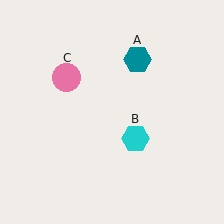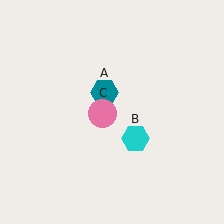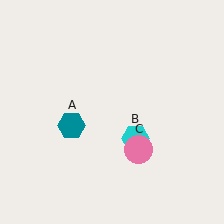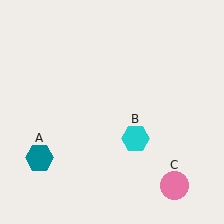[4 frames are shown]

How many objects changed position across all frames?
2 objects changed position: teal hexagon (object A), pink circle (object C).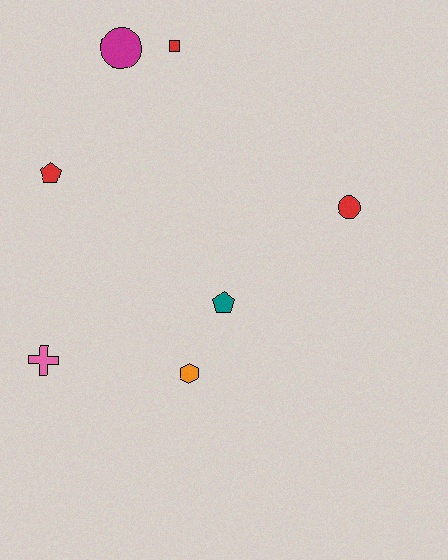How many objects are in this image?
There are 7 objects.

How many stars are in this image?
There are no stars.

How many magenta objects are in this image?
There is 1 magenta object.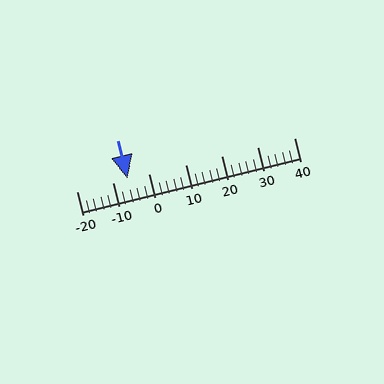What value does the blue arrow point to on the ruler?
The blue arrow points to approximately -6.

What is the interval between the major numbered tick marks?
The major tick marks are spaced 10 units apart.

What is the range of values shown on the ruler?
The ruler shows values from -20 to 40.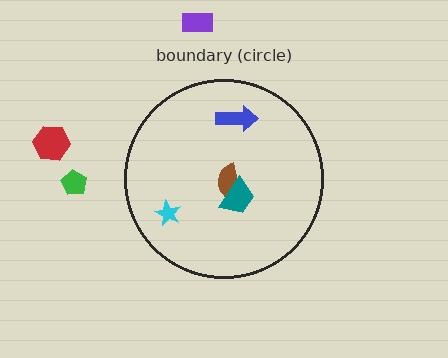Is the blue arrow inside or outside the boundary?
Inside.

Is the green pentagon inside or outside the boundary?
Outside.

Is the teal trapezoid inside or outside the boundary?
Inside.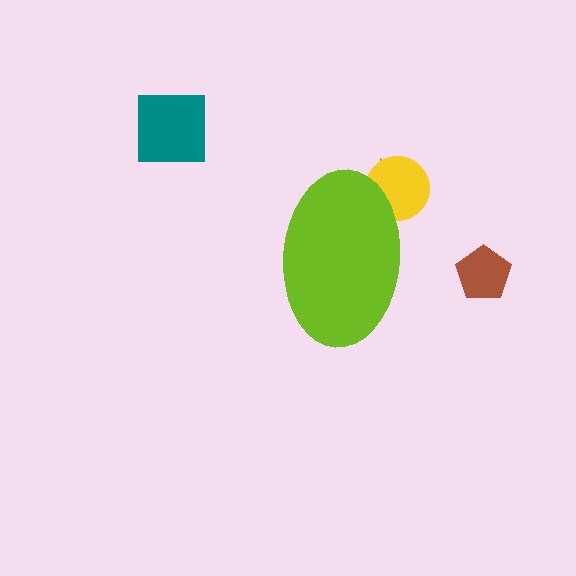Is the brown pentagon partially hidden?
No, the brown pentagon is fully visible.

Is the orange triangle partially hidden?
Yes, the orange triangle is partially hidden behind the lime ellipse.